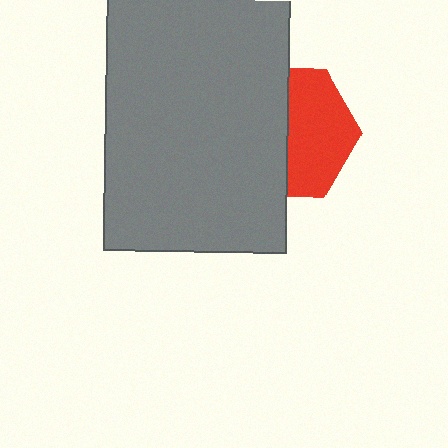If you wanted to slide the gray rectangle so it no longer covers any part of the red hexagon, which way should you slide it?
Slide it left — that is the most direct way to separate the two shapes.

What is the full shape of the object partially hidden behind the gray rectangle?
The partially hidden object is a red hexagon.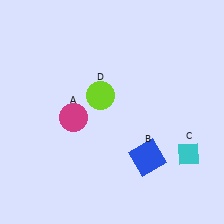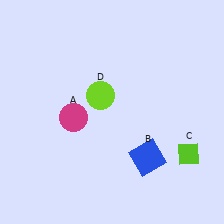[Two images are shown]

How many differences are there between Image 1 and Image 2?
There is 1 difference between the two images.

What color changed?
The diamond (C) changed from cyan in Image 1 to lime in Image 2.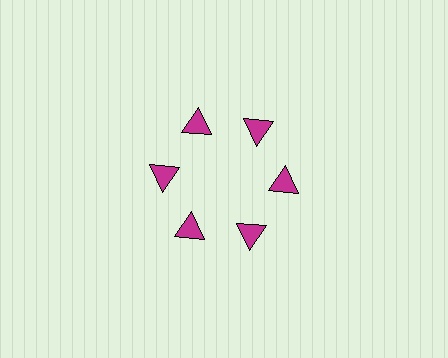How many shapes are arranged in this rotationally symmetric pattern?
There are 6 shapes, arranged in 6 groups of 1.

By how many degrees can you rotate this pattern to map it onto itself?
The pattern maps onto itself every 60 degrees of rotation.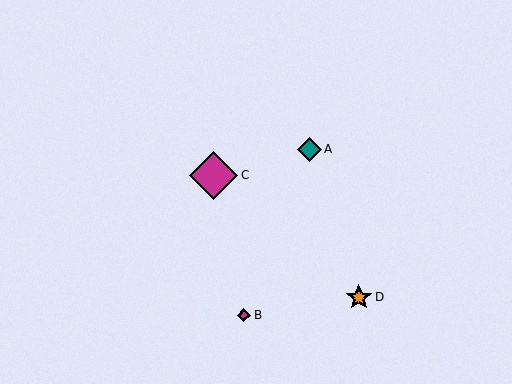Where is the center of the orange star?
The center of the orange star is at (359, 297).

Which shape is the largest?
The magenta diamond (labeled C) is the largest.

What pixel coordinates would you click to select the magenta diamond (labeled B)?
Click at (244, 315) to select the magenta diamond B.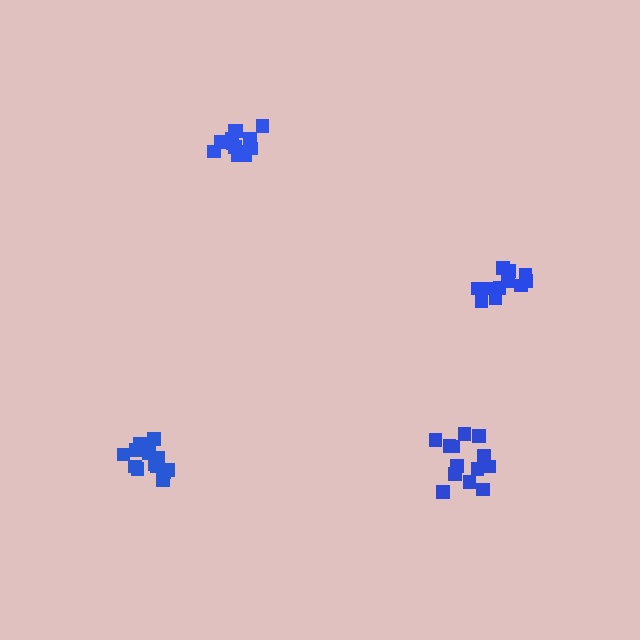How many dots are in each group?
Group 1: 12 dots, Group 2: 15 dots, Group 3: 13 dots, Group 4: 14 dots (54 total).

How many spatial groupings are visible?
There are 4 spatial groupings.